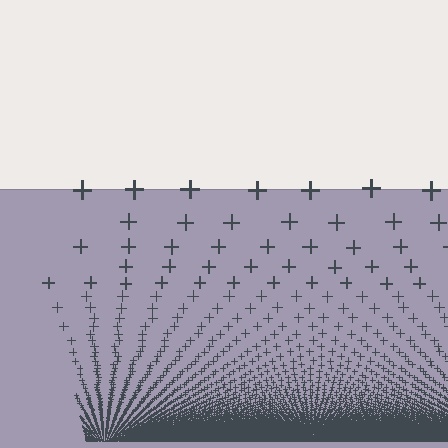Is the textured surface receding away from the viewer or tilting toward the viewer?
The surface appears to tilt toward the viewer. Texture elements get larger and sparser toward the top.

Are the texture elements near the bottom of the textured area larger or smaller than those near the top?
Smaller. The gradient is inverted — elements near the bottom are smaller and denser.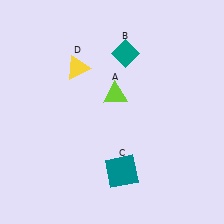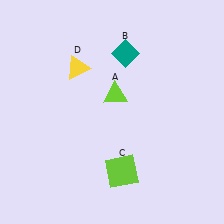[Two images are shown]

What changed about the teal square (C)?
In Image 1, C is teal. In Image 2, it changed to lime.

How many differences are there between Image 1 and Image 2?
There is 1 difference between the two images.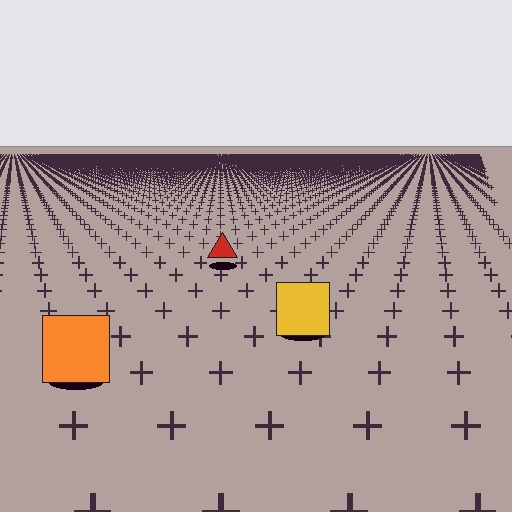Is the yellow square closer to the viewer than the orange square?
No. The orange square is closer — you can tell from the texture gradient: the ground texture is coarser near it.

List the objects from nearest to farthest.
From nearest to farthest: the orange square, the yellow square, the red triangle.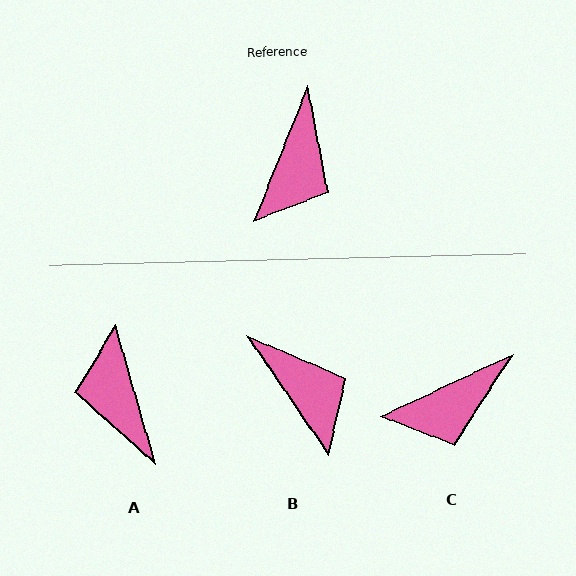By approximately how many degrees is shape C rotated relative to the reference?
Approximately 43 degrees clockwise.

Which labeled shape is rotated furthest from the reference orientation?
A, about 143 degrees away.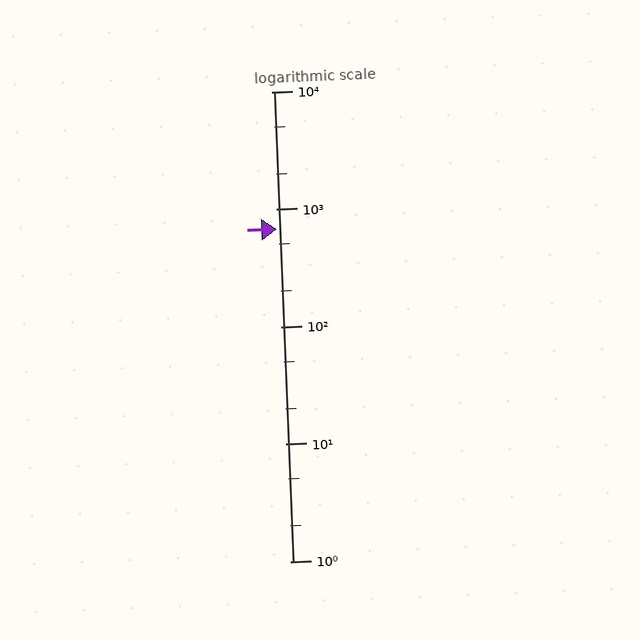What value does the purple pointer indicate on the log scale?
The pointer indicates approximately 670.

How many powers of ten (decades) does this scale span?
The scale spans 4 decades, from 1 to 10000.